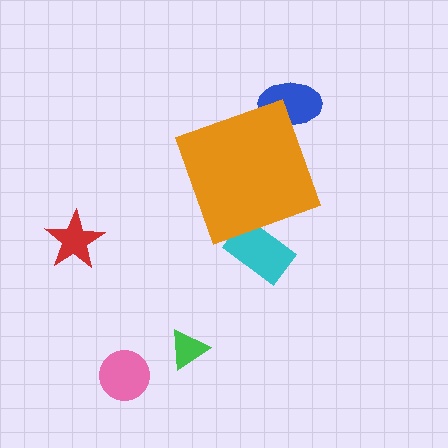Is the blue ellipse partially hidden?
Yes, the blue ellipse is partially hidden behind the orange diamond.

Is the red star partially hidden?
No, the red star is fully visible.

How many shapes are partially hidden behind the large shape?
2 shapes are partially hidden.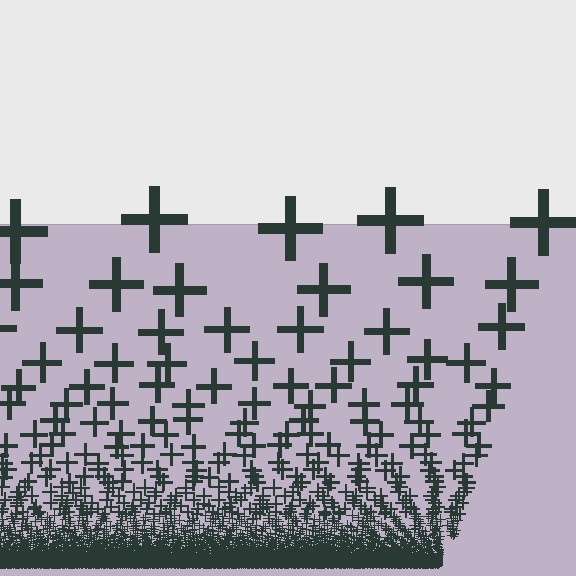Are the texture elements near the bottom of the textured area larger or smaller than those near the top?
Smaller. The gradient is inverted — elements near the bottom are smaller and denser.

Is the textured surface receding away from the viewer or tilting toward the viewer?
The surface appears to tilt toward the viewer. Texture elements get larger and sparser toward the top.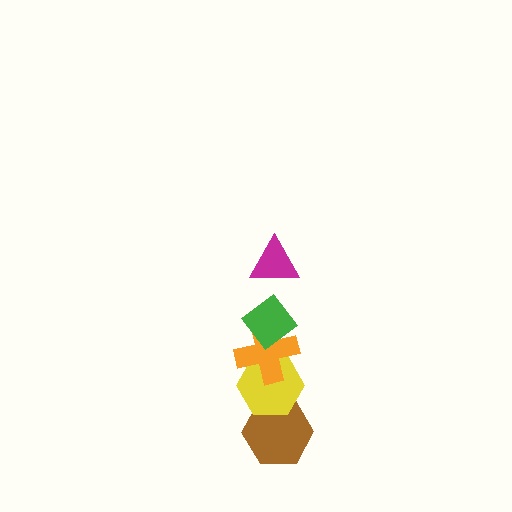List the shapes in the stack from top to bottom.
From top to bottom: the magenta triangle, the green diamond, the orange cross, the yellow hexagon, the brown hexagon.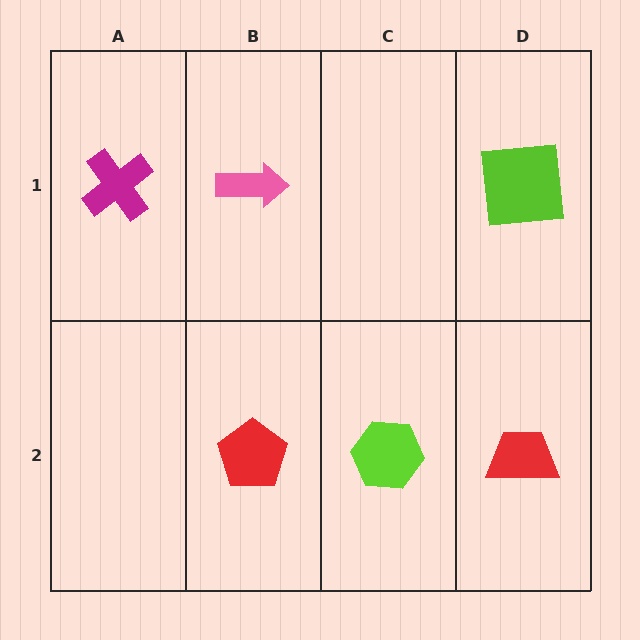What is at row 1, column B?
A pink arrow.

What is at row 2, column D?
A red trapezoid.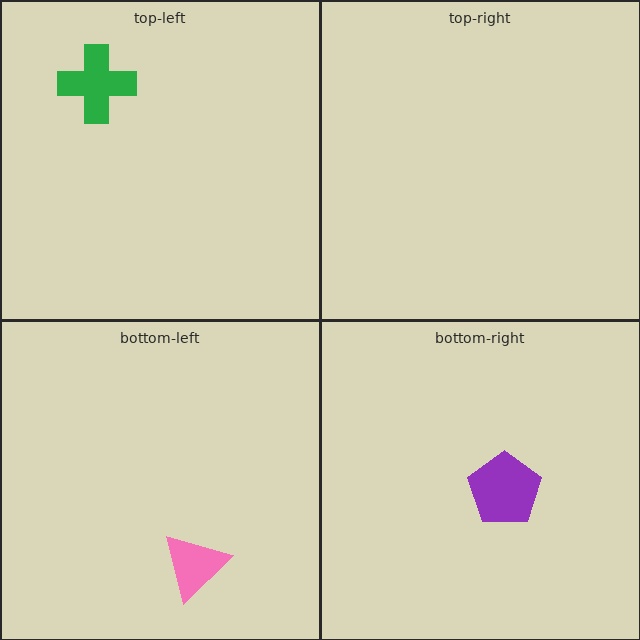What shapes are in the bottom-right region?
The purple pentagon.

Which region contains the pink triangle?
The bottom-left region.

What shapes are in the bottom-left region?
The pink triangle.